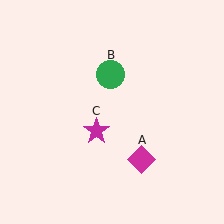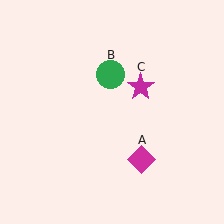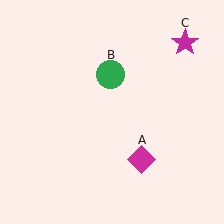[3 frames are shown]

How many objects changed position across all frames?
1 object changed position: magenta star (object C).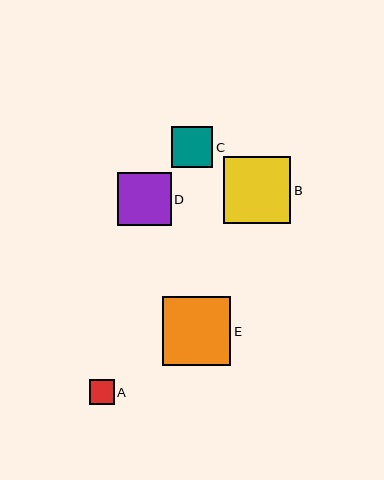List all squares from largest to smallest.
From largest to smallest: E, B, D, C, A.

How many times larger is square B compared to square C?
Square B is approximately 1.7 times the size of square C.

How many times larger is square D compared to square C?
Square D is approximately 1.3 times the size of square C.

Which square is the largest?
Square E is the largest with a size of approximately 69 pixels.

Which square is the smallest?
Square A is the smallest with a size of approximately 25 pixels.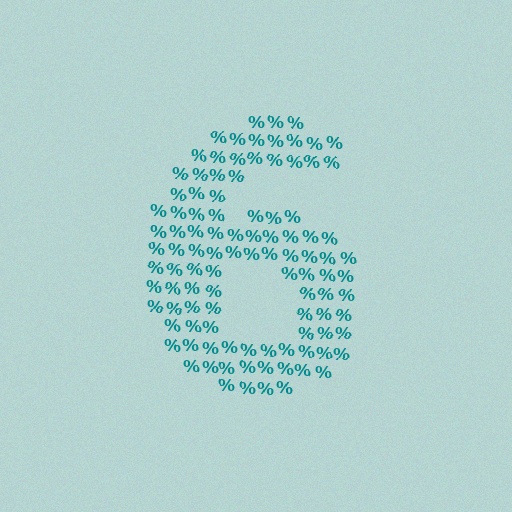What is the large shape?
The large shape is the digit 6.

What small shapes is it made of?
It is made of small percent signs.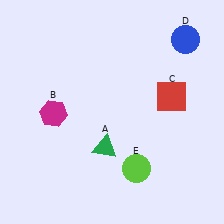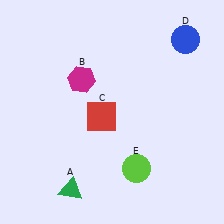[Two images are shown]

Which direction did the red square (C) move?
The red square (C) moved left.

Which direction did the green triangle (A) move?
The green triangle (A) moved down.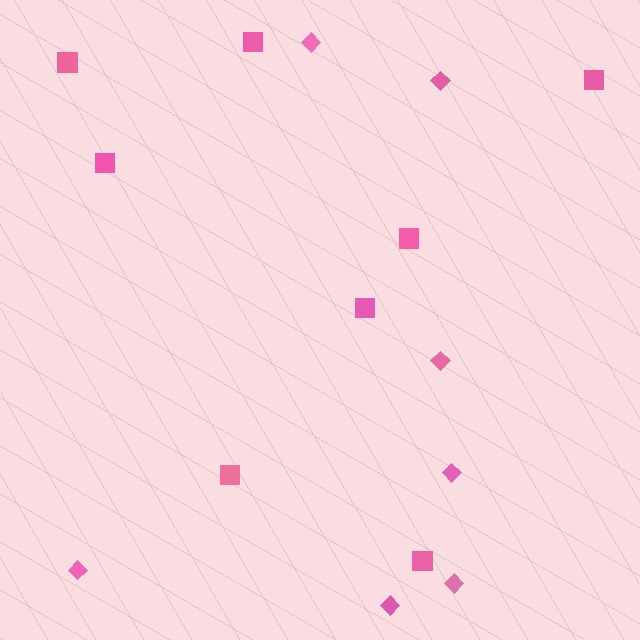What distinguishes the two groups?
There are 2 groups: one group of diamonds (7) and one group of squares (8).